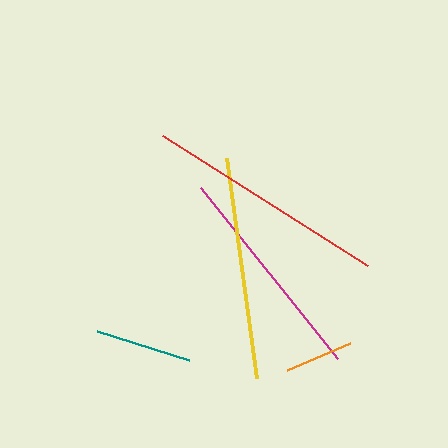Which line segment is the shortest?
The orange line is the shortest at approximately 68 pixels.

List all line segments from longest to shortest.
From longest to shortest: red, yellow, magenta, teal, orange.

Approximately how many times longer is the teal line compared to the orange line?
The teal line is approximately 1.4 times the length of the orange line.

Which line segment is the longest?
The red line is the longest at approximately 242 pixels.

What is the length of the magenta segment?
The magenta segment is approximately 220 pixels long.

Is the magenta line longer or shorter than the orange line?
The magenta line is longer than the orange line.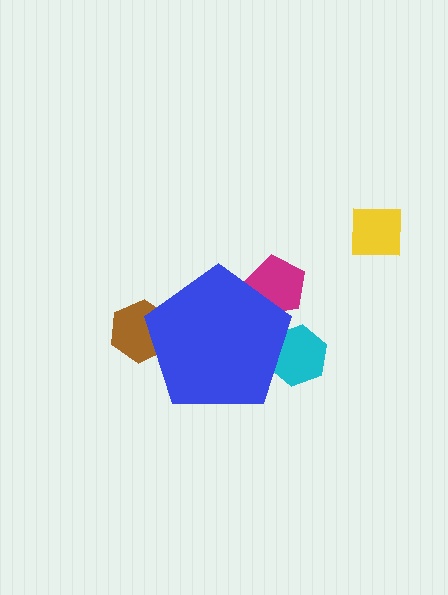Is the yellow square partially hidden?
No, the yellow square is fully visible.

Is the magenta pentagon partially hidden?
Yes, the magenta pentagon is partially hidden behind the blue pentagon.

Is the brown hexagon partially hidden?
Yes, the brown hexagon is partially hidden behind the blue pentagon.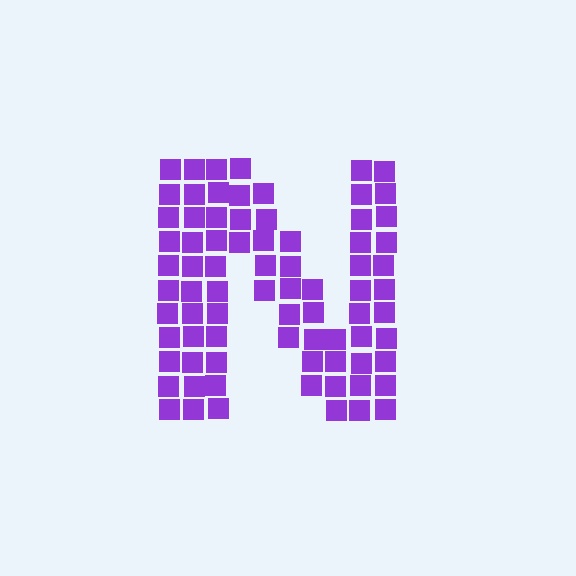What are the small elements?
The small elements are squares.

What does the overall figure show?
The overall figure shows the letter N.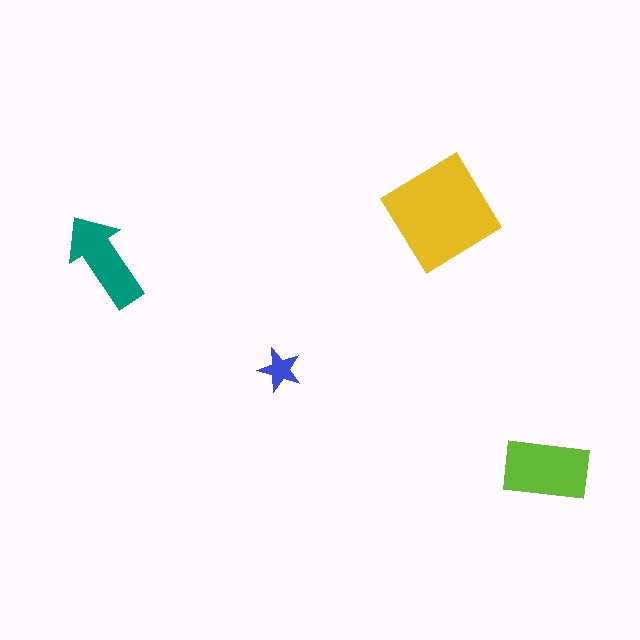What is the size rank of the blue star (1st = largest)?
4th.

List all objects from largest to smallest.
The yellow diamond, the lime rectangle, the teal arrow, the blue star.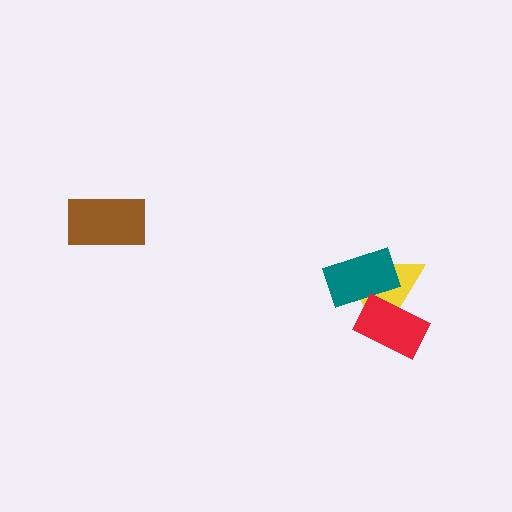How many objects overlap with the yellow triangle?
2 objects overlap with the yellow triangle.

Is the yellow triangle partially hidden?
Yes, it is partially covered by another shape.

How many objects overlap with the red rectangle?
2 objects overlap with the red rectangle.